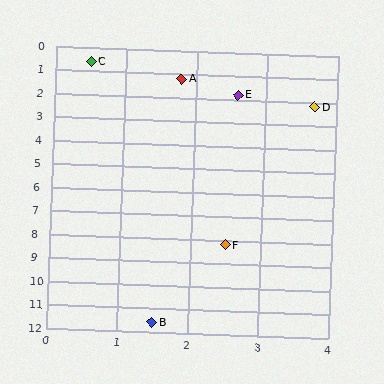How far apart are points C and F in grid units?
Points C and F are about 7.9 grid units apart.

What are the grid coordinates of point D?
Point D is at approximately (3.7, 2.2).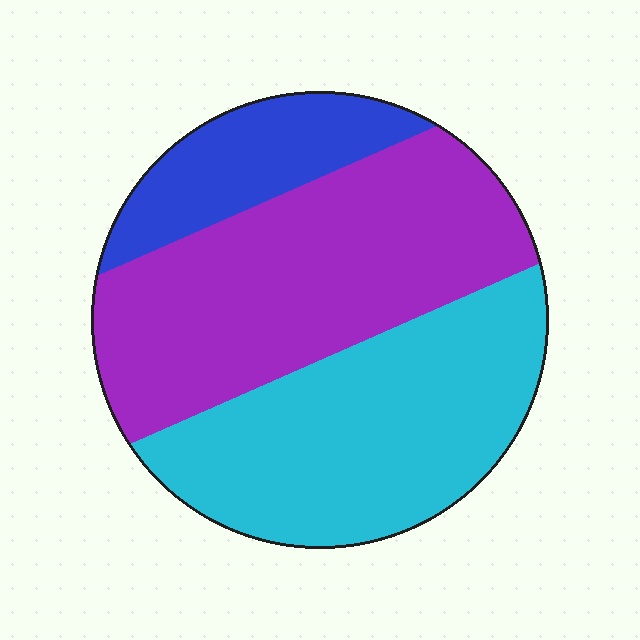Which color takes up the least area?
Blue, at roughly 15%.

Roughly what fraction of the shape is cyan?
Cyan covers around 40% of the shape.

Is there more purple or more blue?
Purple.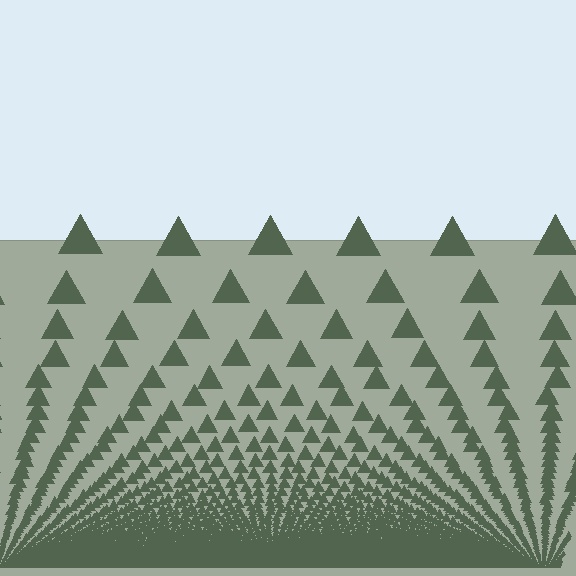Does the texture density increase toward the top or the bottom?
Density increases toward the bottom.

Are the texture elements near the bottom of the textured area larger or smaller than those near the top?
Smaller. The gradient is inverted — elements near the bottom are smaller and denser.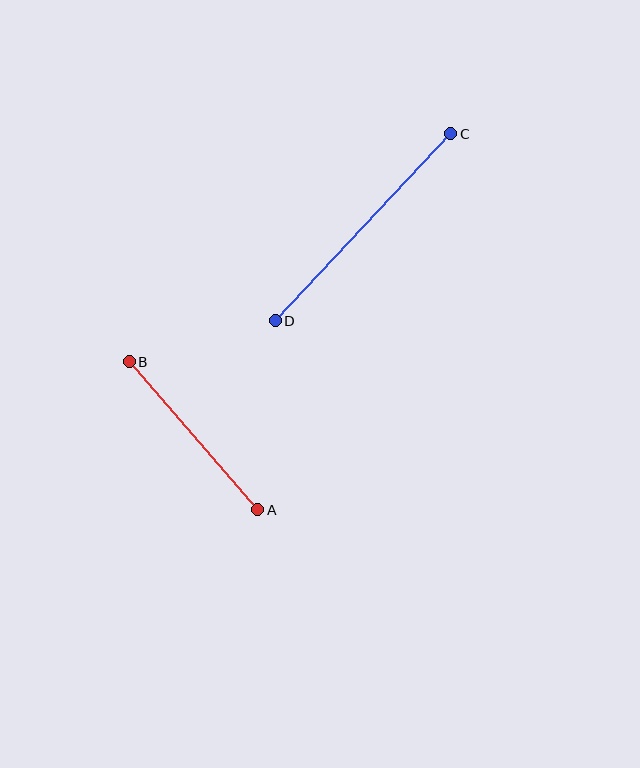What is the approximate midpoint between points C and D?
The midpoint is at approximately (363, 227) pixels.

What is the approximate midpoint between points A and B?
The midpoint is at approximately (193, 436) pixels.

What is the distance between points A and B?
The distance is approximately 196 pixels.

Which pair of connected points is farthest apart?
Points C and D are farthest apart.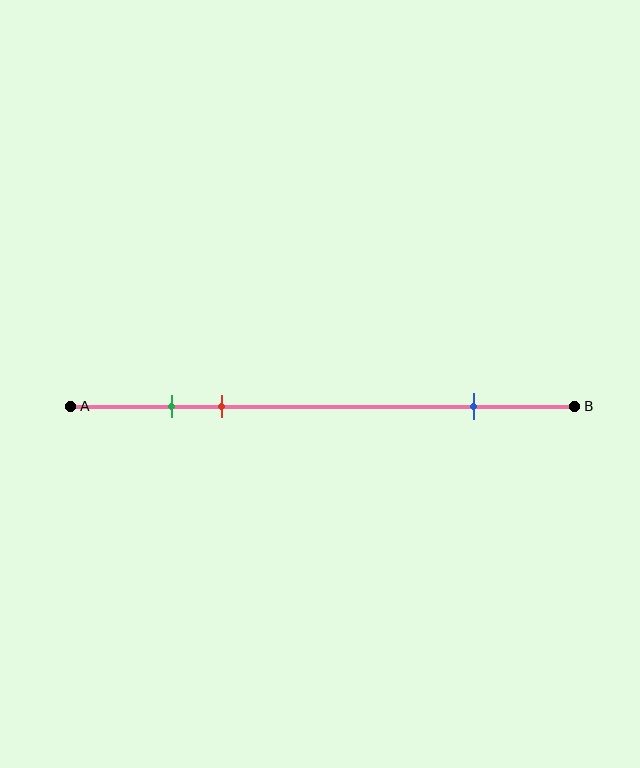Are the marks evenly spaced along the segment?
No, the marks are not evenly spaced.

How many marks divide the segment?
There are 3 marks dividing the segment.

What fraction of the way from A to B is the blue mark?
The blue mark is approximately 80% (0.8) of the way from A to B.